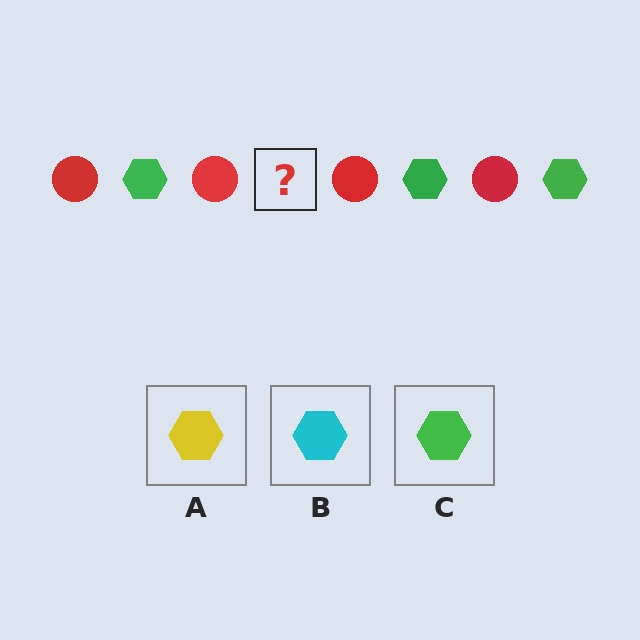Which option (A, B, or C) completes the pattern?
C.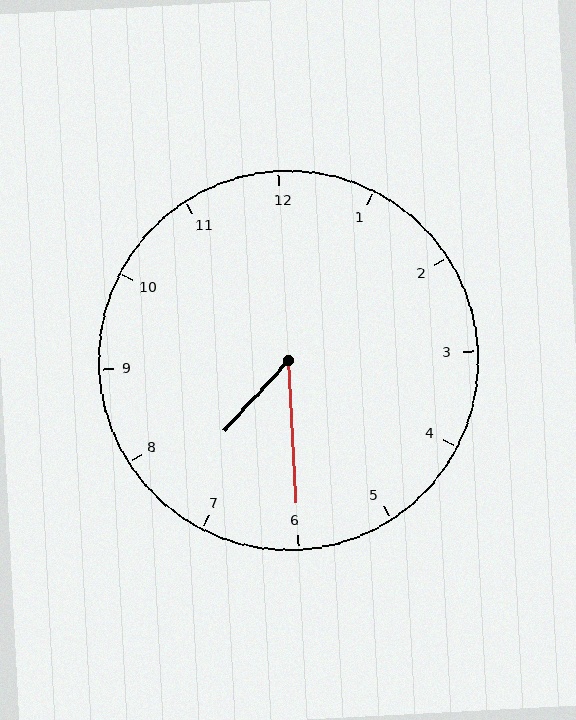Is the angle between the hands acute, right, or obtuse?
It is acute.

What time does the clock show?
7:30.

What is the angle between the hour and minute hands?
Approximately 45 degrees.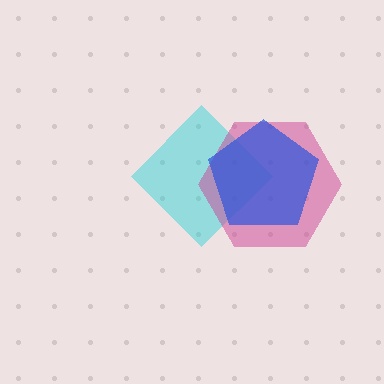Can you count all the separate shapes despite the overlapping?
Yes, there are 3 separate shapes.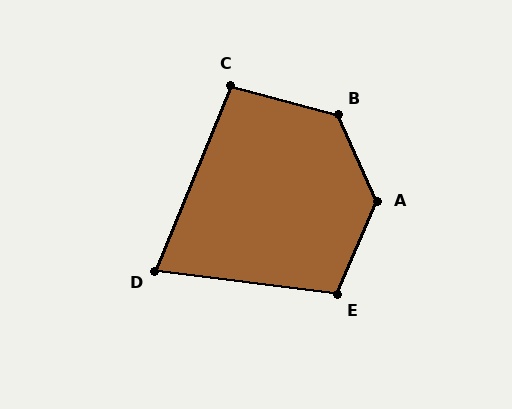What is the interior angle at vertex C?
Approximately 97 degrees (obtuse).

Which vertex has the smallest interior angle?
D, at approximately 75 degrees.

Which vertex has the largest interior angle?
A, at approximately 132 degrees.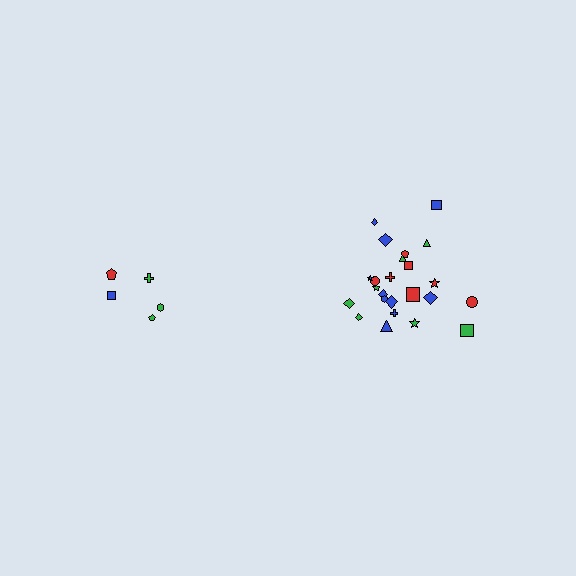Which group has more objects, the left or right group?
The right group.